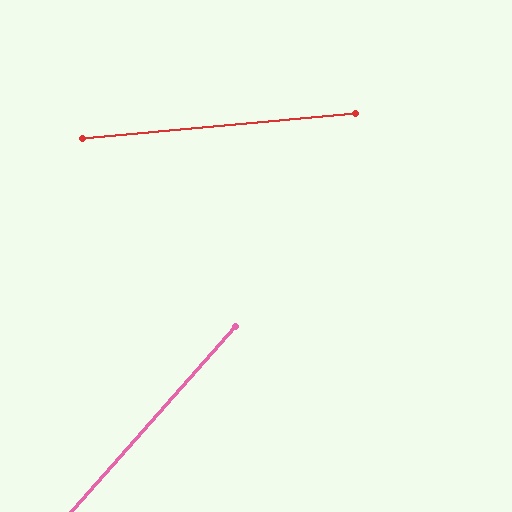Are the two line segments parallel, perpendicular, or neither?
Neither parallel nor perpendicular — they differ by about 43°.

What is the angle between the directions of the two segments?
Approximately 43 degrees.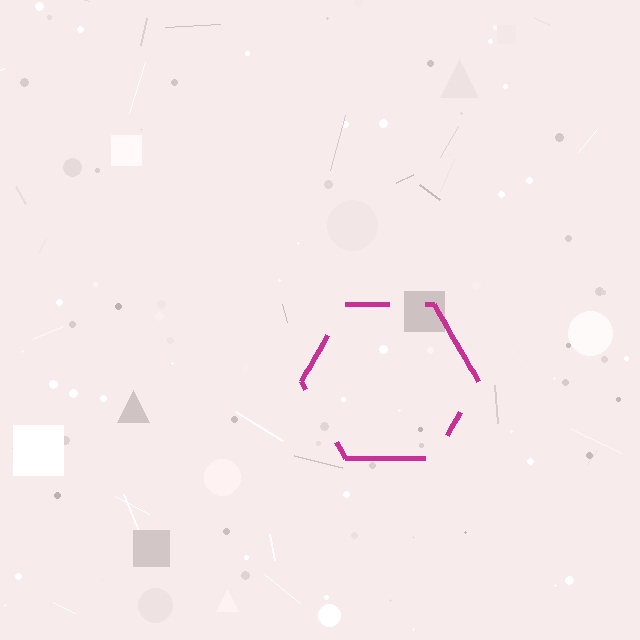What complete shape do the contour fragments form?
The contour fragments form a hexagon.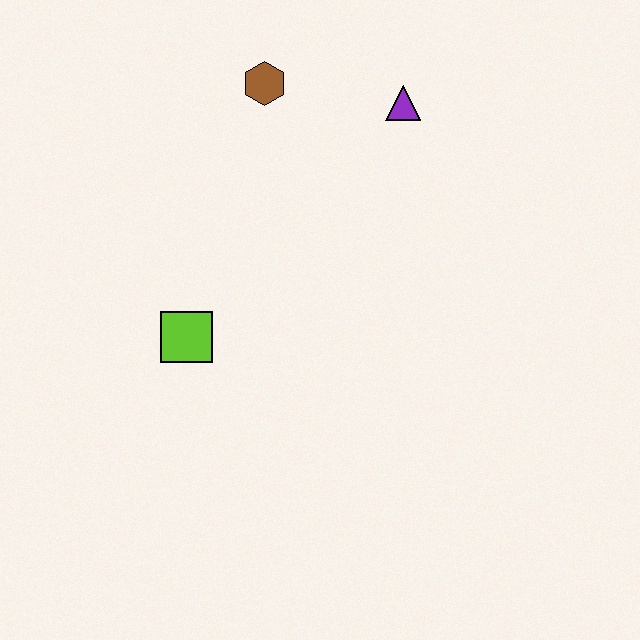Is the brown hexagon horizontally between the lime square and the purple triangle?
Yes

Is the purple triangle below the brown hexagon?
Yes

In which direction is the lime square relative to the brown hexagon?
The lime square is below the brown hexagon.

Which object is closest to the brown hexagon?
The purple triangle is closest to the brown hexagon.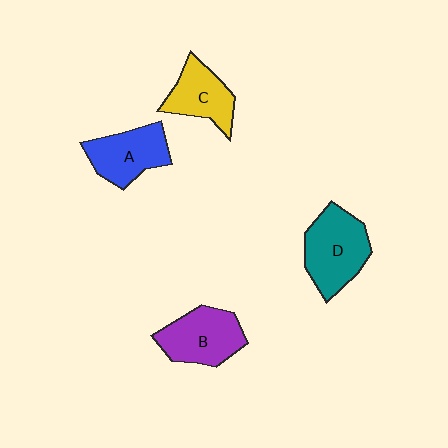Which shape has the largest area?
Shape D (teal).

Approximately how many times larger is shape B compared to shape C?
Approximately 1.2 times.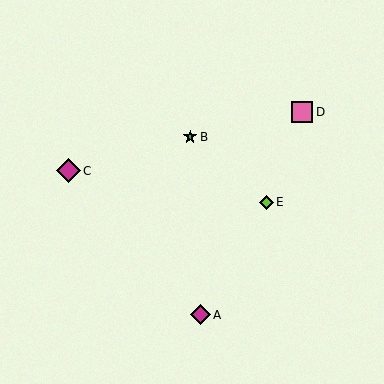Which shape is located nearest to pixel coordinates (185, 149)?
The green star (labeled B) at (190, 137) is nearest to that location.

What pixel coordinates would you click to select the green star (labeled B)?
Click at (190, 137) to select the green star B.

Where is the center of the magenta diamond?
The center of the magenta diamond is at (200, 315).